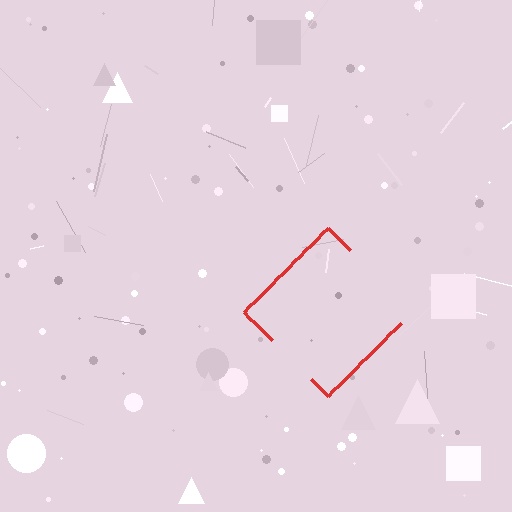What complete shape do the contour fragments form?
The contour fragments form a diamond.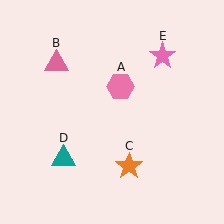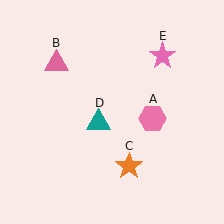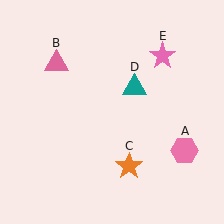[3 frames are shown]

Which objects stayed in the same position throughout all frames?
Pink triangle (object B) and orange star (object C) and pink star (object E) remained stationary.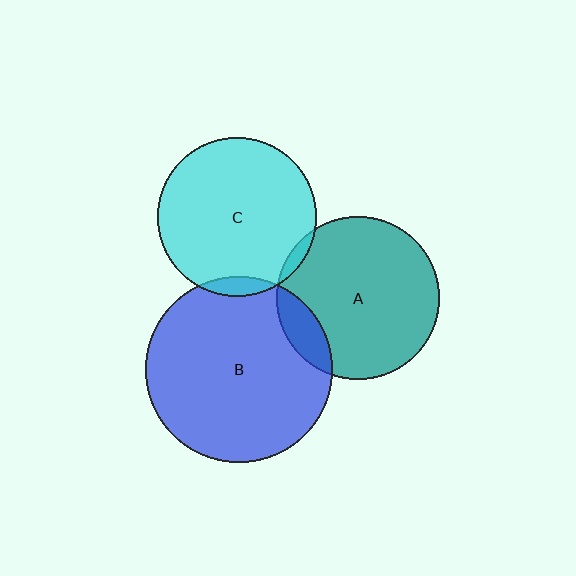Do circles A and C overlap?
Yes.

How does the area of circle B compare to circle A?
Approximately 1.3 times.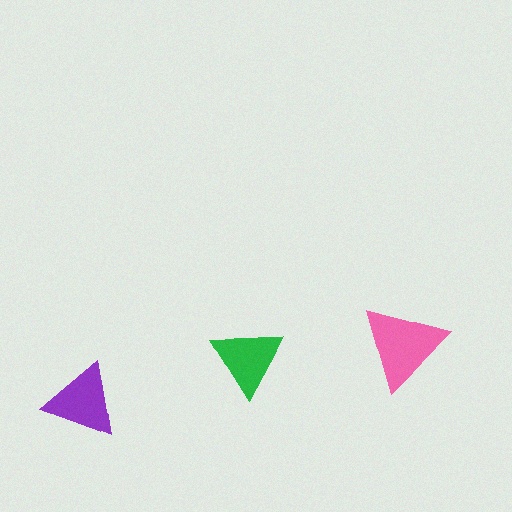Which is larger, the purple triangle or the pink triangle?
The pink one.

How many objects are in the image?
There are 3 objects in the image.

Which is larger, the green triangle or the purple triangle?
The purple one.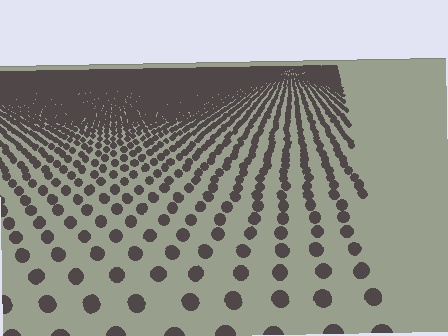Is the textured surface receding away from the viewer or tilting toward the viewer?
The surface is receding away from the viewer. Texture elements get smaller and denser toward the top.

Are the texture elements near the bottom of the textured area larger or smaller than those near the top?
Larger. Near the bottom, elements are closer to the viewer and appear at a bigger on-screen size.